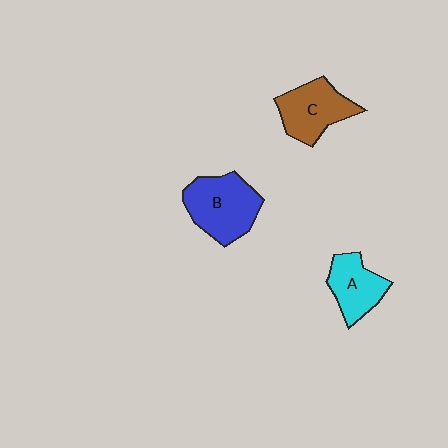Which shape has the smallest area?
Shape A (cyan).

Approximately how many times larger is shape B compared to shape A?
Approximately 1.4 times.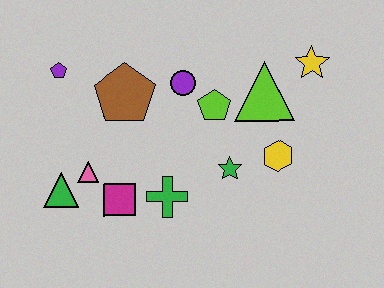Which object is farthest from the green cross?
The yellow star is farthest from the green cross.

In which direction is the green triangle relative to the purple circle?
The green triangle is to the left of the purple circle.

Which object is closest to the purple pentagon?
The brown pentagon is closest to the purple pentagon.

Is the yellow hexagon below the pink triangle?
No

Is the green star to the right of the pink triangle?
Yes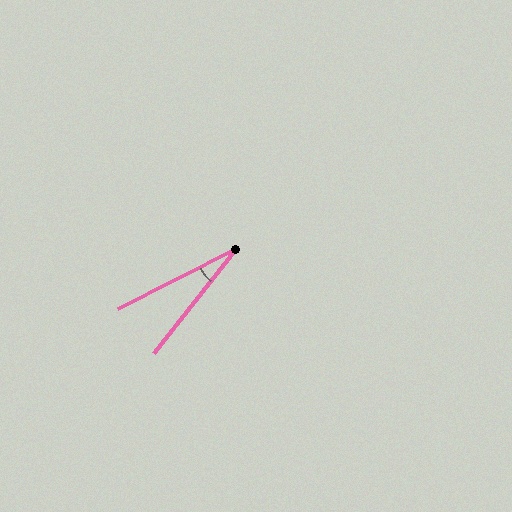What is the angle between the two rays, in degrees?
Approximately 25 degrees.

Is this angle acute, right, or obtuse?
It is acute.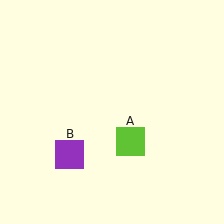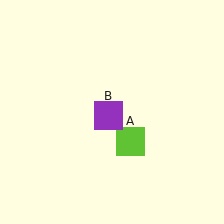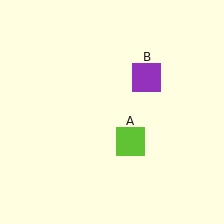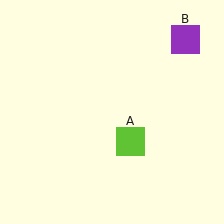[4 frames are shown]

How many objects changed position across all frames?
1 object changed position: purple square (object B).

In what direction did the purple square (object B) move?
The purple square (object B) moved up and to the right.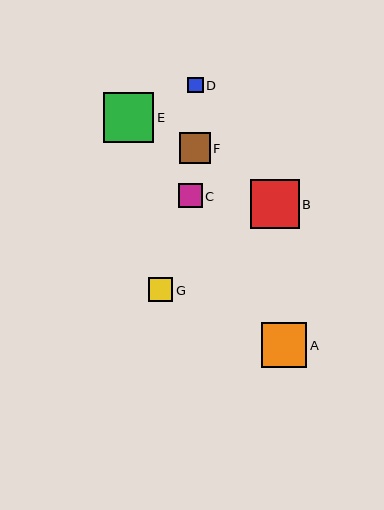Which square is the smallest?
Square D is the smallest with a size of approximately 16 pixels.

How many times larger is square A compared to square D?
Square A is approximately 2.8 times the size of square D.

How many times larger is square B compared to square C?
Square B is approximately 2.0 times the size of square C.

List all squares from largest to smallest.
From largest to smallest: E, B, A, F, C, G, D.